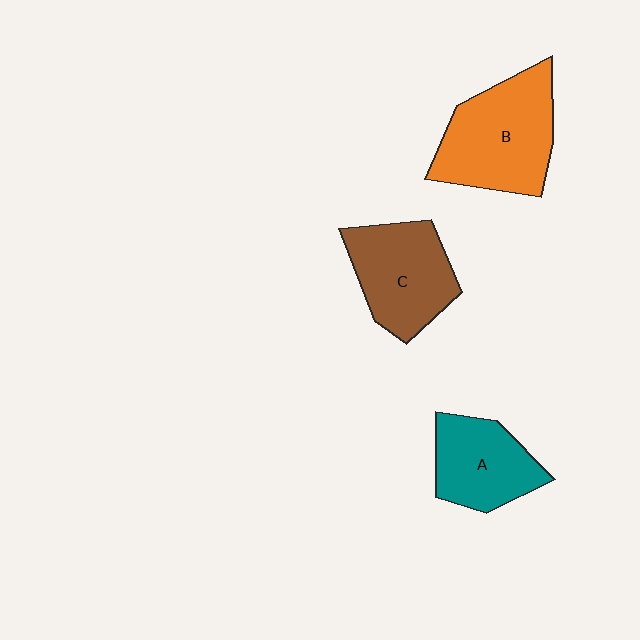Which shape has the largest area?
Shape B (orange).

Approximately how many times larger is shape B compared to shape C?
Approximately 1.2 times.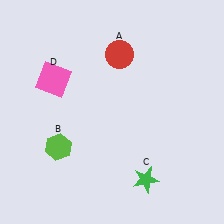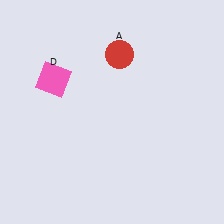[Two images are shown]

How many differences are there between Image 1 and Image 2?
There are 2 differences between the two images.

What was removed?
The lime hexagon (B), the green star (C) were removed in Image 2.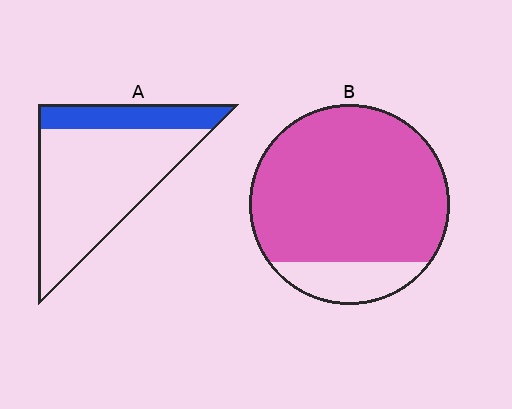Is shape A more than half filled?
No.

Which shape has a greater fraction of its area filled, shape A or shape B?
Shape B.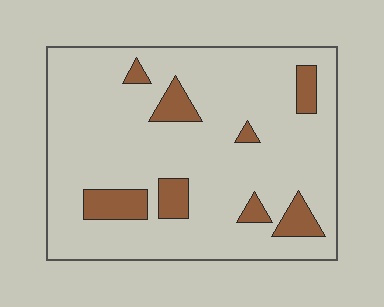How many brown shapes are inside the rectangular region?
8.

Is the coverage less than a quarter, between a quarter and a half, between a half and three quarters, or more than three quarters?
Less than a quarter.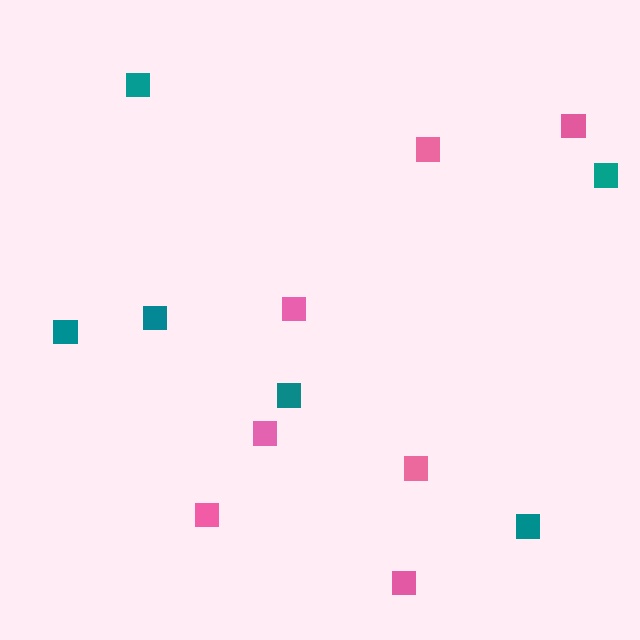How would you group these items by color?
There are 2 groups: one group of teal squares (6) and one group of pink squares (7).